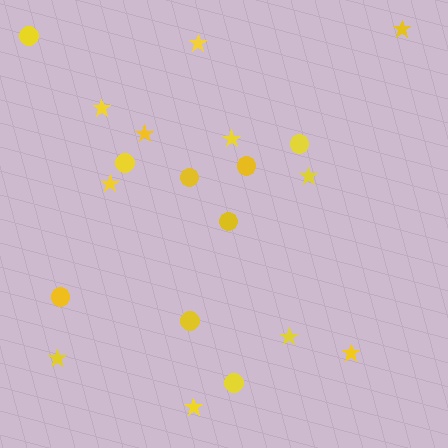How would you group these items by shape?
There are 2 groups: one group of circles (9) and one group of stars (11).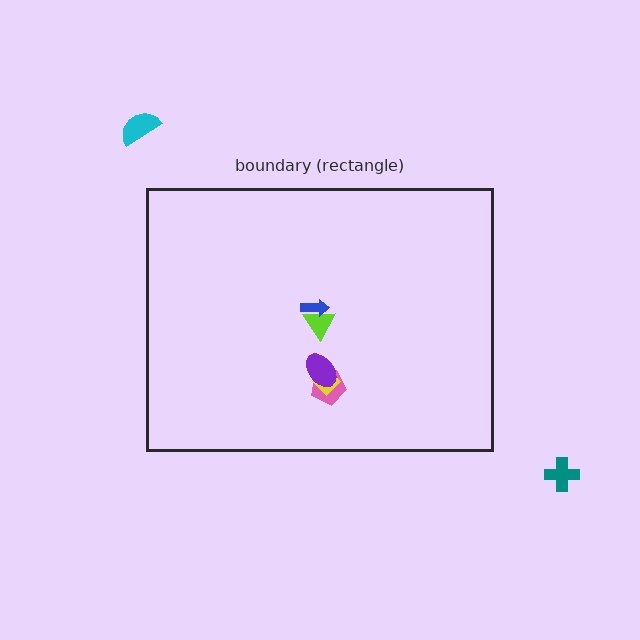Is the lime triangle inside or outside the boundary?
Inside.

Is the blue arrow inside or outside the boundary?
Inside.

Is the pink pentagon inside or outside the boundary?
Inside.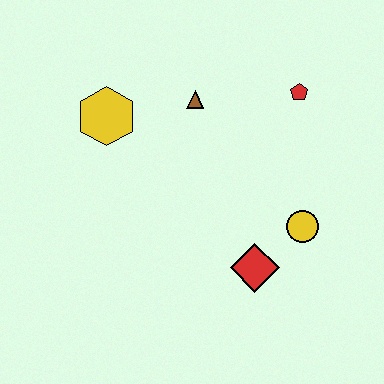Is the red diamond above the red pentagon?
No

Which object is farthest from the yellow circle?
The yellow hexagon is farthest from the yellow circle.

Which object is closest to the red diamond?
The yellow circle is closest to the red diamond.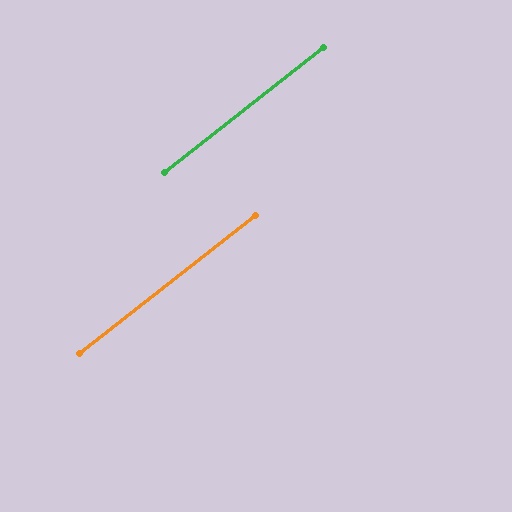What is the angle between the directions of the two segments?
Approximately 0 degrees.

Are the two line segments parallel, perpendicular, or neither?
Parallel — their directions differ by only 0.4°.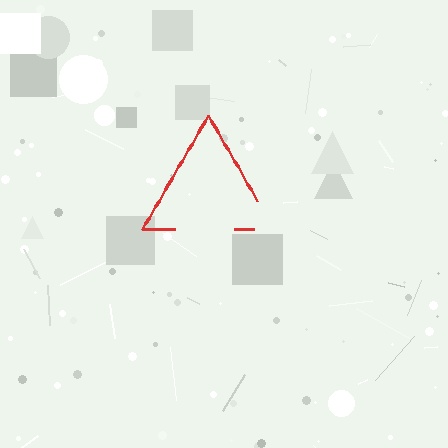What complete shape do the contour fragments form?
The contour fragments form a triangle.